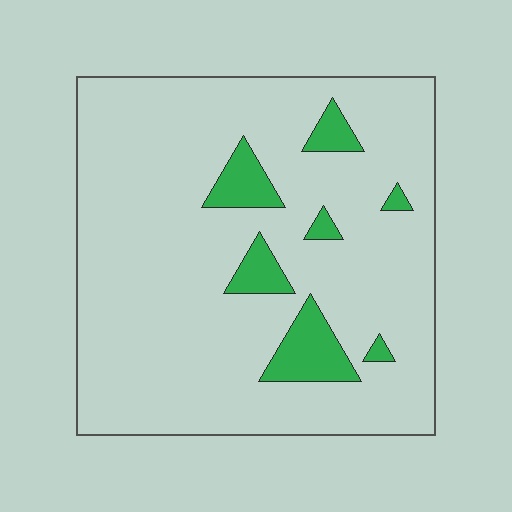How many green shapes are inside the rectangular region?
7.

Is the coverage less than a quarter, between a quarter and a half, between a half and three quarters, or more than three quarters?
Less than a quarter.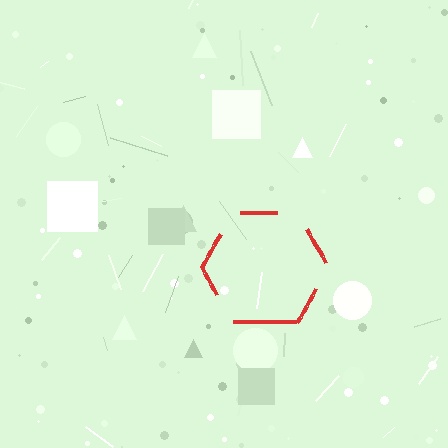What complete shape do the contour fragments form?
The contour fragments form a hexagon.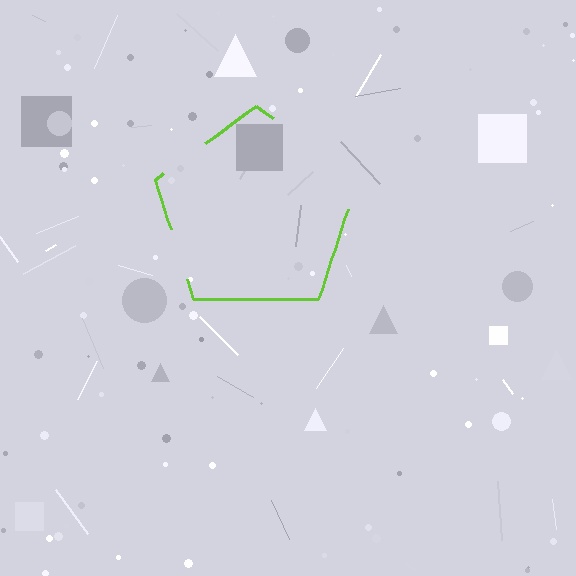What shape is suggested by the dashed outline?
The dashed outline suggests a pentagon.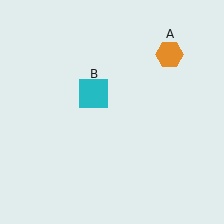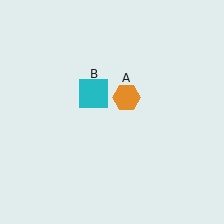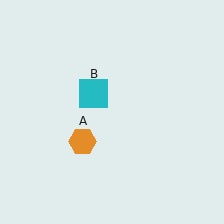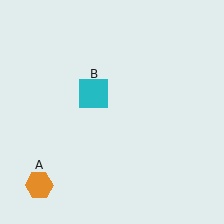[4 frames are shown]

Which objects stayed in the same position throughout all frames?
Cyan square (object B) remained stationary.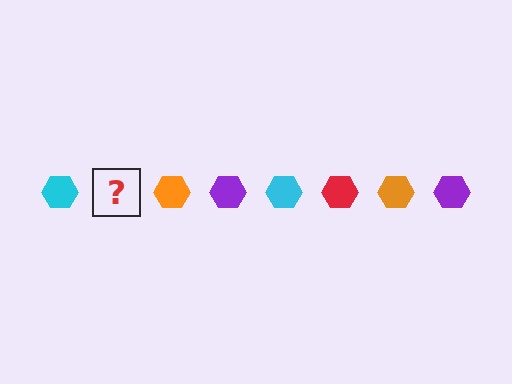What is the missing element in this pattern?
The missing element is a red hexagon.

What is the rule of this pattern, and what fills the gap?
The rule is that the pattern cycles through cyan, red, orange, purple hexagons. The gap should be filled with a red hexagon.